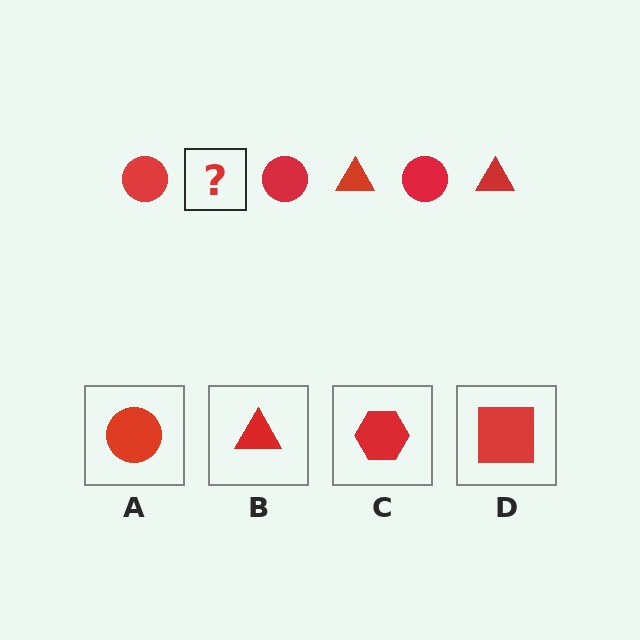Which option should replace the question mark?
Option B.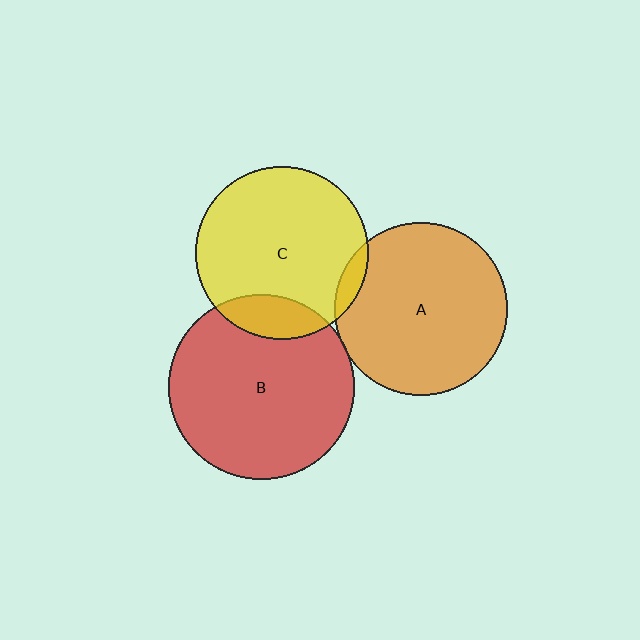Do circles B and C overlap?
Yes.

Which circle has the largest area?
Circle B (red).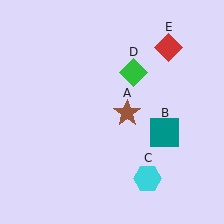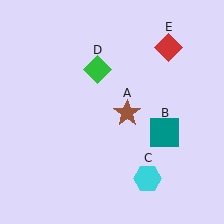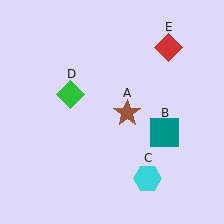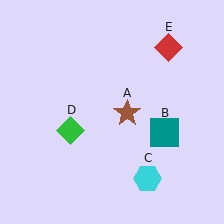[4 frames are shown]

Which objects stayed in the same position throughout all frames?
Brown star (object A) and teal square (object B) and cyan hexagon (object C) and red diamond (object E) remained stationary.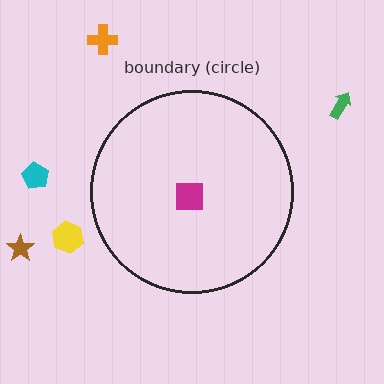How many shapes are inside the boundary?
1 inside, 5 outside.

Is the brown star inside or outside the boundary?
Outside.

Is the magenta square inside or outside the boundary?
Inside.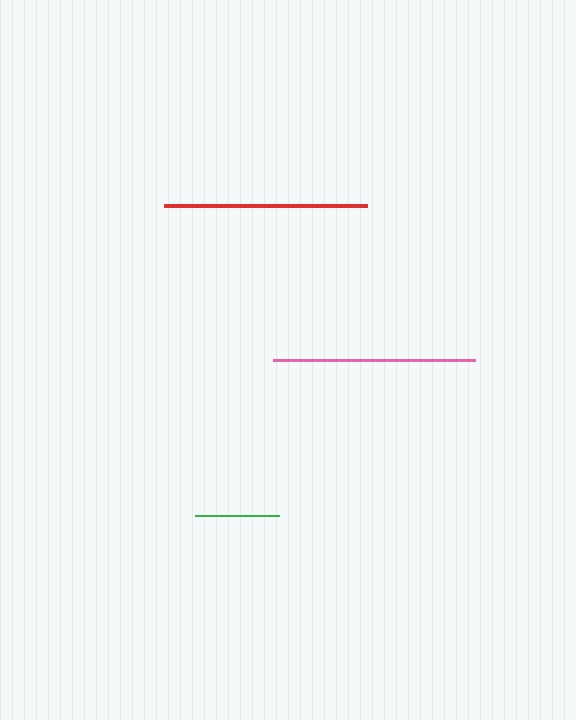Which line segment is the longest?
The red line is the longest at approximately 204 pixels.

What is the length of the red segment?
The red segment is approximately 204 pixels long.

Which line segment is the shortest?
The green line is the shortest at approximately 84 pixels.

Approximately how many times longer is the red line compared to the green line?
The red line is approximately 2.4 times the length of the green line.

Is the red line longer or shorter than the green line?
The red line is longer than the green line.